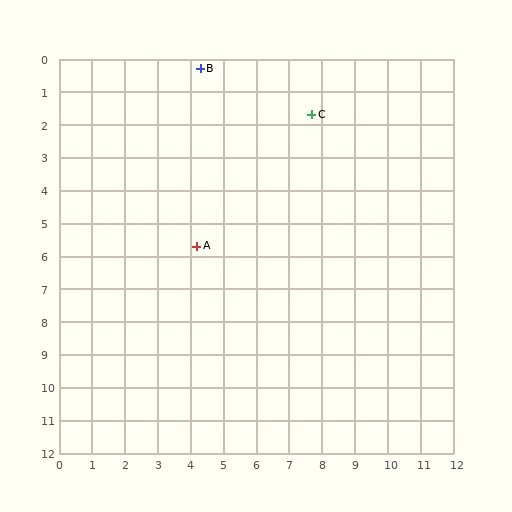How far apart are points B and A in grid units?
Points B and A are about 5.4 grid units apart.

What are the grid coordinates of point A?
Point A is at approximately (4.2, 5.7).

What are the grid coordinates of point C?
Point C is at approximately (7.7, 1.7).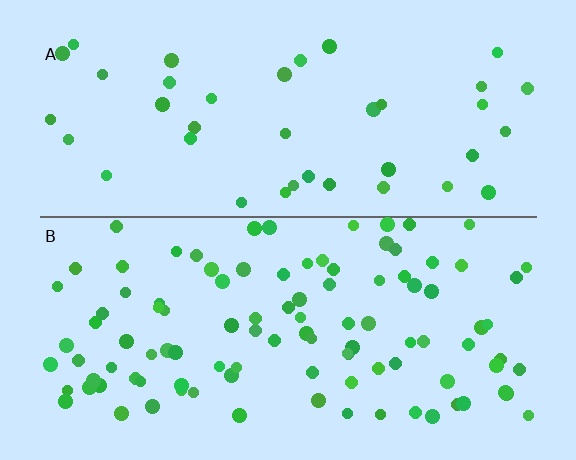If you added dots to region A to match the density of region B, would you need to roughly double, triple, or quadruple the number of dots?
Approximately triple.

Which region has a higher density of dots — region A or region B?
B (the bottom).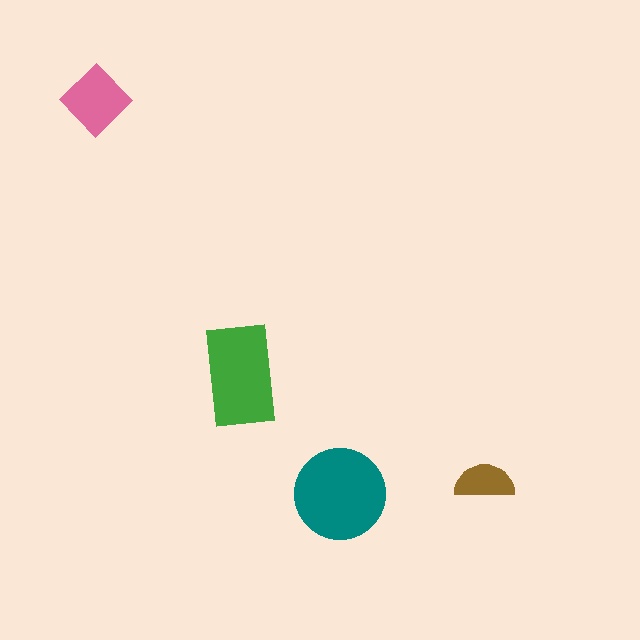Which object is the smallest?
The brown semicircle.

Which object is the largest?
The teal circle.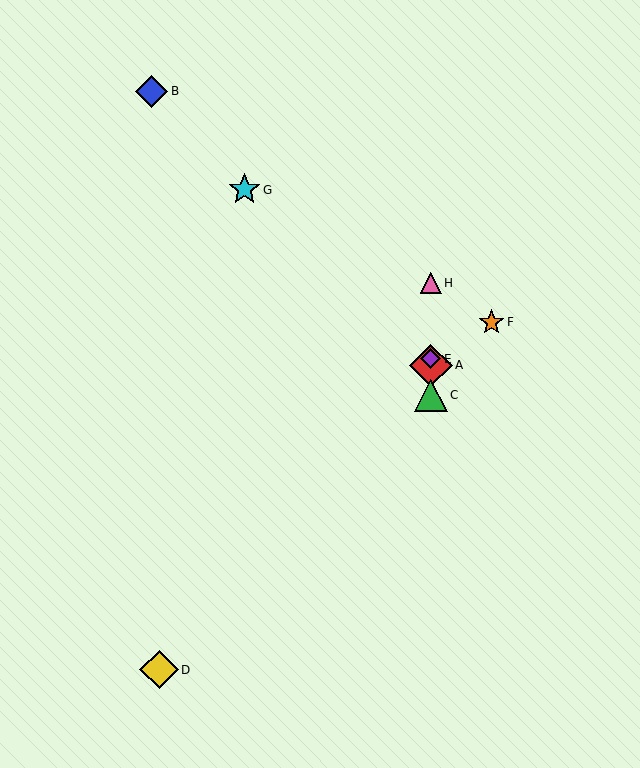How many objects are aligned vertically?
4 objects (A, C, E, H) are aligned vertically.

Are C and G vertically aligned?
No, C is at x≈431 and G is at x≈244.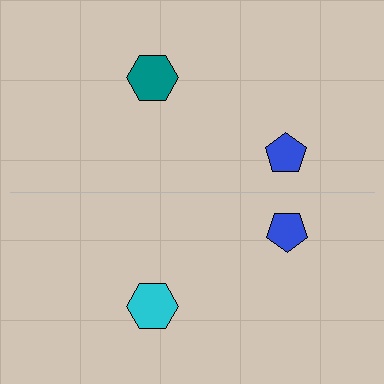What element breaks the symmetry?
The cyan hexagon on the bottom side breaks the symmetry — its mirror counterpart is teal.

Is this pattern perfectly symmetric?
No, the pattern is not perfectly symmetric. The cyan hexagon on the bottom side breaks the symmetry — its mirror counterpart is teal.